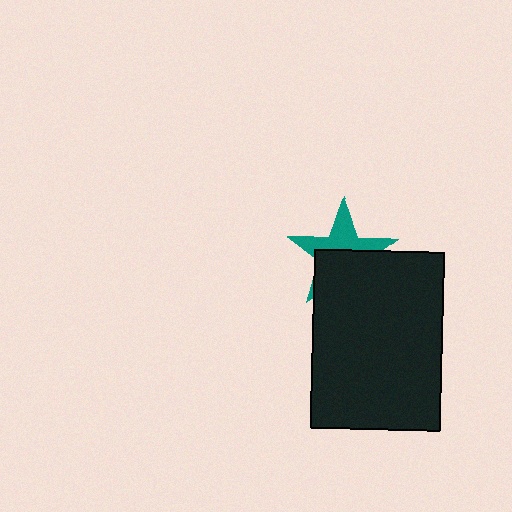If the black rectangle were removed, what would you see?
You would see the complete teal star.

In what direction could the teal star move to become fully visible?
The teal star could move up. That would shift it out from behind the black rectangle entirely.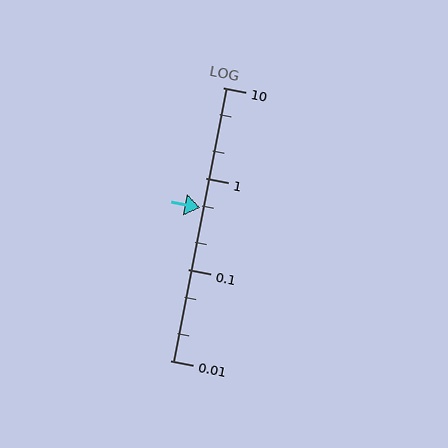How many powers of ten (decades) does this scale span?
The scale spans 3 decades, from 0.01 to 10.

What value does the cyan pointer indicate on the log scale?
The pointer indicates approximately 0.48.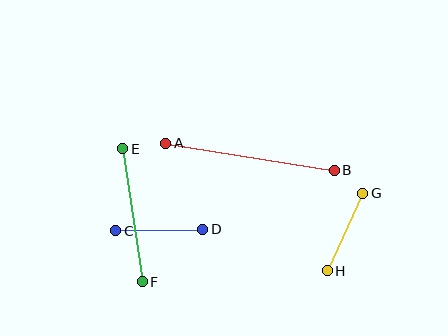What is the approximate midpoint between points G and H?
The midpoint is at approximately (345, 232) pixels.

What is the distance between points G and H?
The distance is approximately 85 pixels.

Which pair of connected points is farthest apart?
Points A and B are farthest apart.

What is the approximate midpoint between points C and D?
The midpoint is at approximately (159, 230) pixels.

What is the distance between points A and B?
The distance is approximately 170 pixels.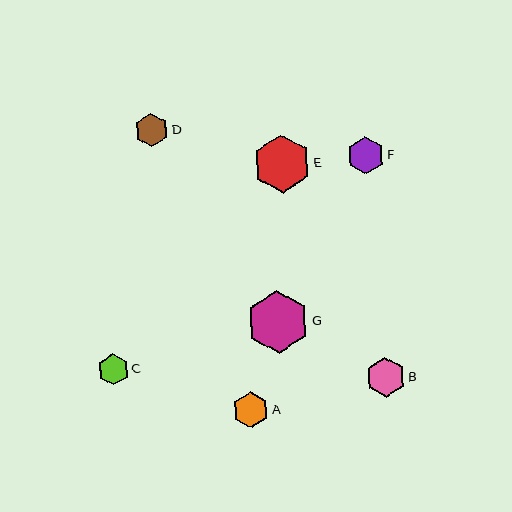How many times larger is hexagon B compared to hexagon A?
Hexagon B is approximately 1.1 times the size of hexagon A.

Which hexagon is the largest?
Hexagon G is the largest with a size of approximately 63 pixels.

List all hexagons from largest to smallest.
From largest to smallest: G, E, B, F, A, D, C.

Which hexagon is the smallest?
Hexagon C is the smallest with a size of approximately 31 pixels.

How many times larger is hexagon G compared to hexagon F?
Hexagon G is approximately 1.7 times the size of hexagon F.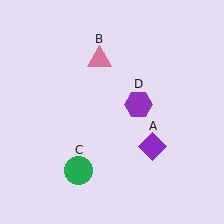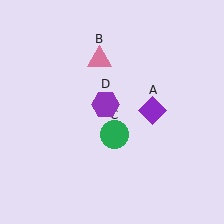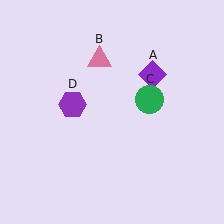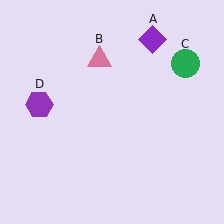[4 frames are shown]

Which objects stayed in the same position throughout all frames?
Pink triangle (object B) remained stationary.